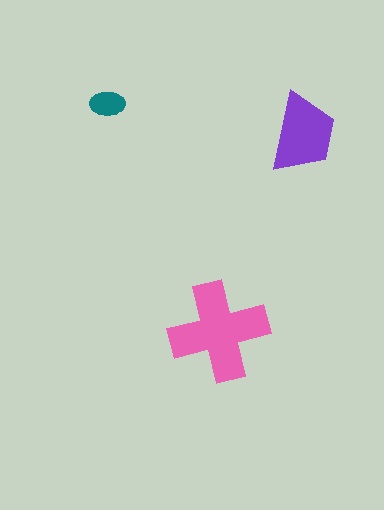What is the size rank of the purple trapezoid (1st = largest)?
2nd.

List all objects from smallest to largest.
The teal ellipse, the purple trapezoid, the pink cross.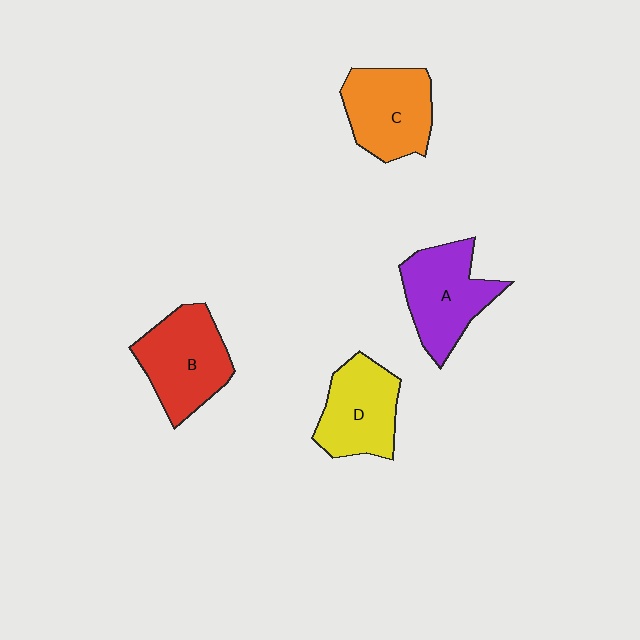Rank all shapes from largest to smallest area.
From largest to smallest: B (red), A (purple), C (orange), D (yellow).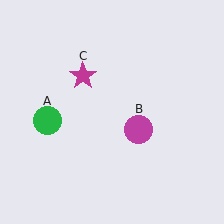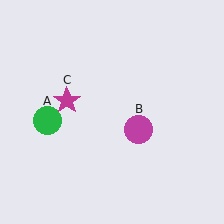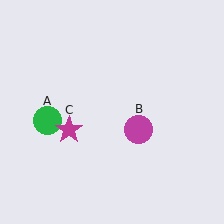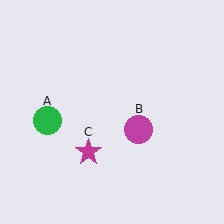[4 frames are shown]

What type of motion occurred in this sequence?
The magenta star (object C) rotated counterclockwise around the center of the scene.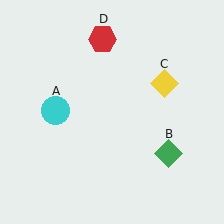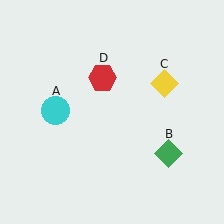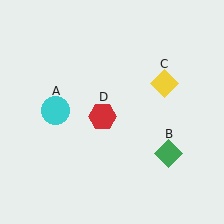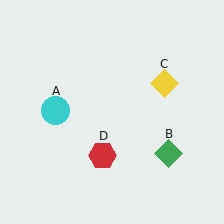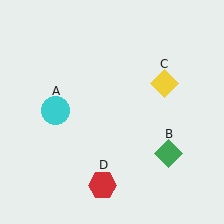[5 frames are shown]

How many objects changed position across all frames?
1 object changed position: red hexagon (object D).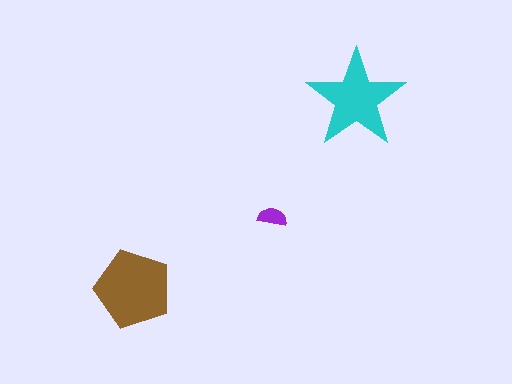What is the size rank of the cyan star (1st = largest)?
2nd.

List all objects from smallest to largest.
The purple semicircle, the cyan star, the brown pentagon.